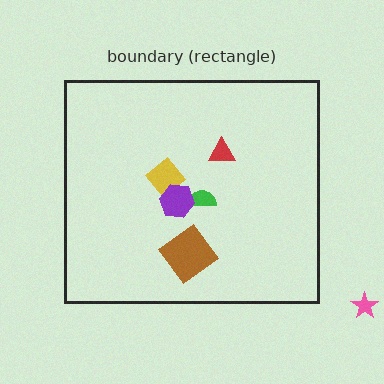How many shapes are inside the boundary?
5 inside, 1 outside.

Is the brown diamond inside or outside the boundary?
Inside.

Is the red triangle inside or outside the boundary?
Inside.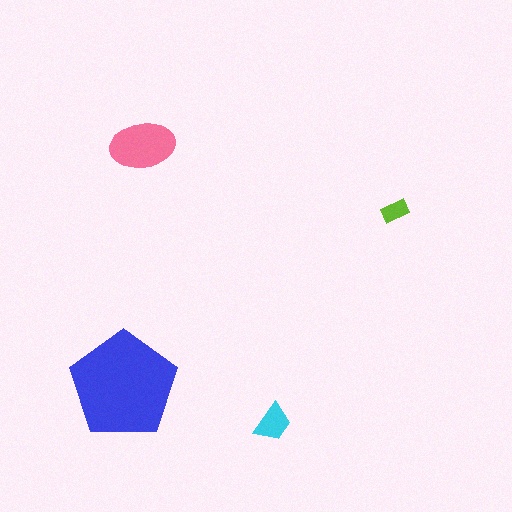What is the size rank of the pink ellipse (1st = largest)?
2nd.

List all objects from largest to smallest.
The blue pentagon, the pink ellipse, the cyan trapezoid, the lime rectangle.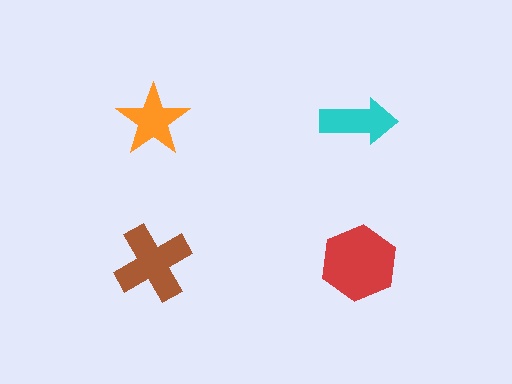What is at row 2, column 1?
A brown cross.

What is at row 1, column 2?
A cyan arrow.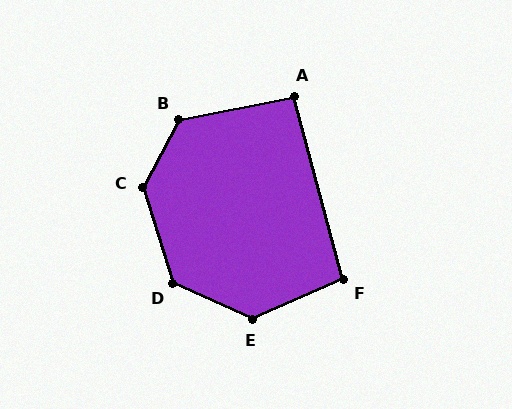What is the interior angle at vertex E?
Approximately 132 degrees (obtuse).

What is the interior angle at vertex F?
Approximately 99 degrees (obtuse).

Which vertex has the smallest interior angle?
A, at approximately 93 degrees.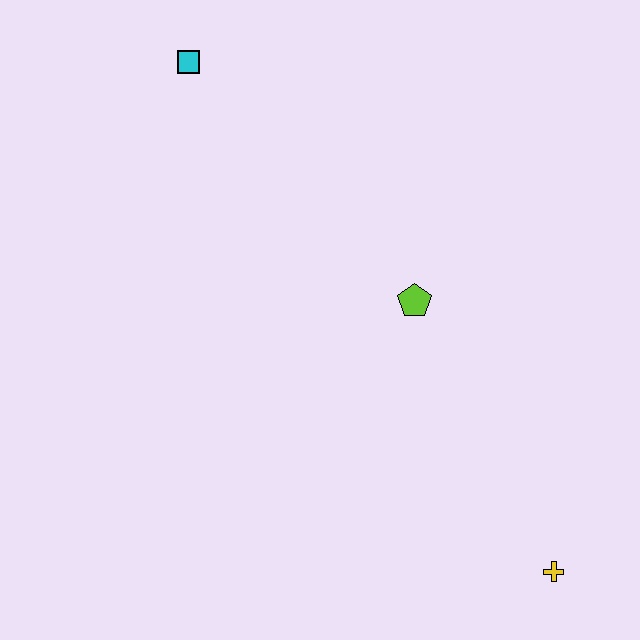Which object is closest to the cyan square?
The lime pentagon is closest to the cyan square.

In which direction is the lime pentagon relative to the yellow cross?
The lime pentagon is above the yellow cross.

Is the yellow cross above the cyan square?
No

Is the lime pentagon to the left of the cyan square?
No